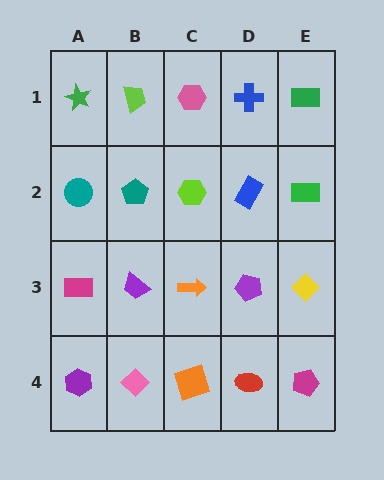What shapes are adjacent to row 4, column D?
A purple pentagon (row 3, column D), an orange square (row 4, column C), a magenta pentagon (row 4, column E).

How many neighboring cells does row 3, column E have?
3.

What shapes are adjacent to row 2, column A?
A green star (row 1, column A), a magenta rectangle (row 3, column A), a teal pentagon (row 2, column B).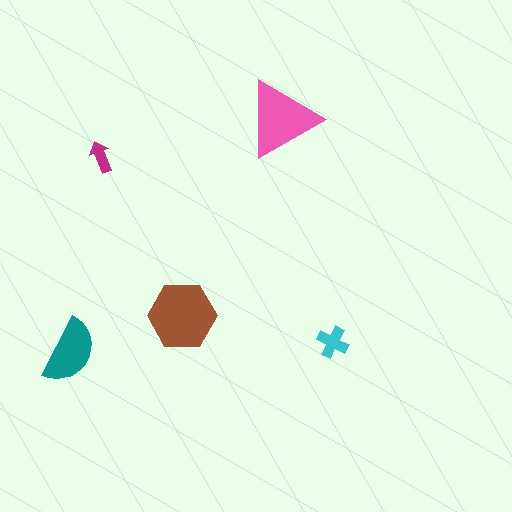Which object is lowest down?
The teal semicircle is bottommost.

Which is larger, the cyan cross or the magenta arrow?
The cyan cross.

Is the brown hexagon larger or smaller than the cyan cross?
Larger.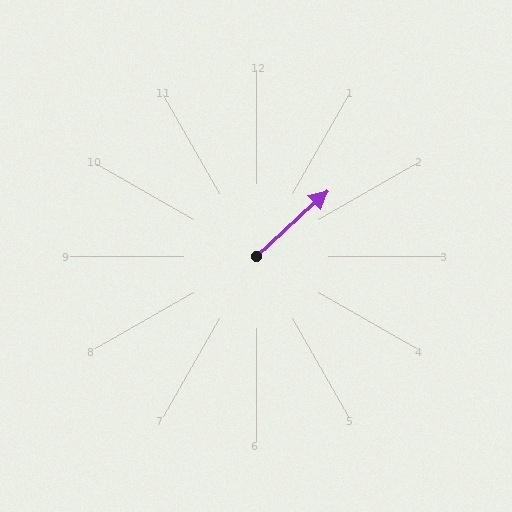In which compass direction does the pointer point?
Northeast.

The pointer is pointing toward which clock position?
Roughly 2 o'clock.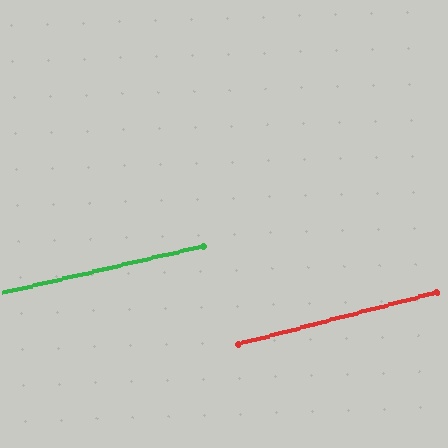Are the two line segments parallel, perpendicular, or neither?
Parallel — their directions differ by only 1.4°.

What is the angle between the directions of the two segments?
Approximately 1 degree.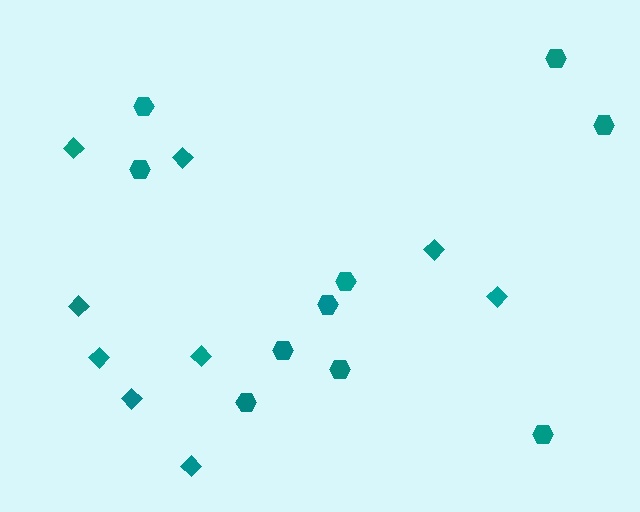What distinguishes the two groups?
There are 2 groups: one group of hexagons (10) and one group of diamonds (9).